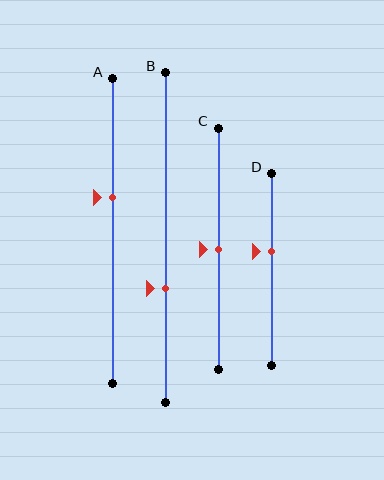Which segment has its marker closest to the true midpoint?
Segment C has its marker closest to the true midpoint.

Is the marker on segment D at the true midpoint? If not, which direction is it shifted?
No, the marker on segment D is shifted upward by about 9% of the segment length.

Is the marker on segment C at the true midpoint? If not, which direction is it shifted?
Yes, the marker on segment C is at the true midpoint.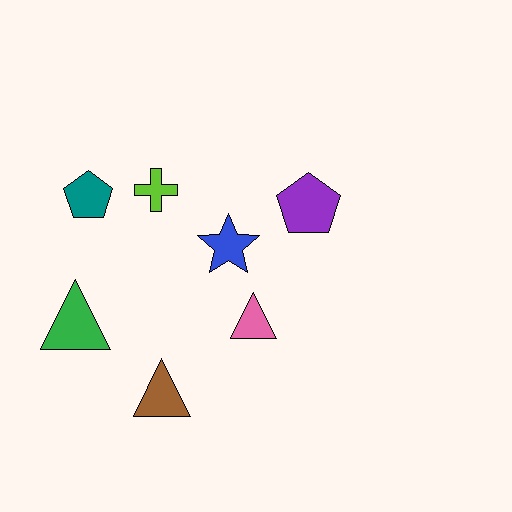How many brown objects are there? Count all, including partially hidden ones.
There is 1 brown object.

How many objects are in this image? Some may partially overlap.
There are 7 objects.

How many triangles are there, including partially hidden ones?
There are 3 triangles.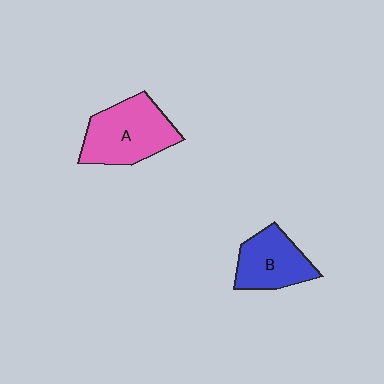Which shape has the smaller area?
Shape B (blue).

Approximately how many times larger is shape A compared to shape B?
Approximately 1.3 times.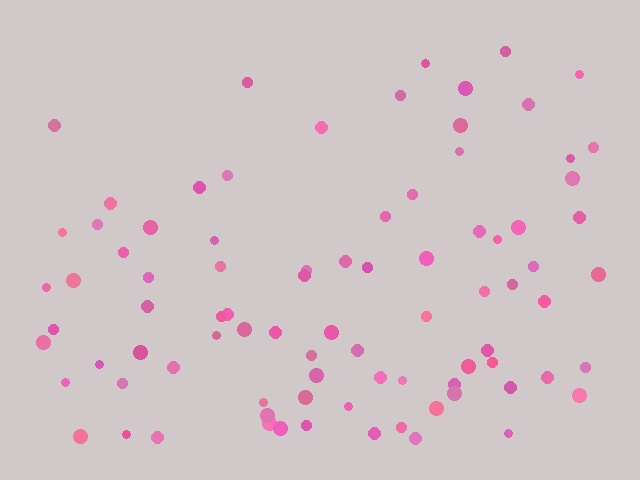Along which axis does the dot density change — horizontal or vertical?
Vertical.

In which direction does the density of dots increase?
From top to bottom, with the bottom side densest.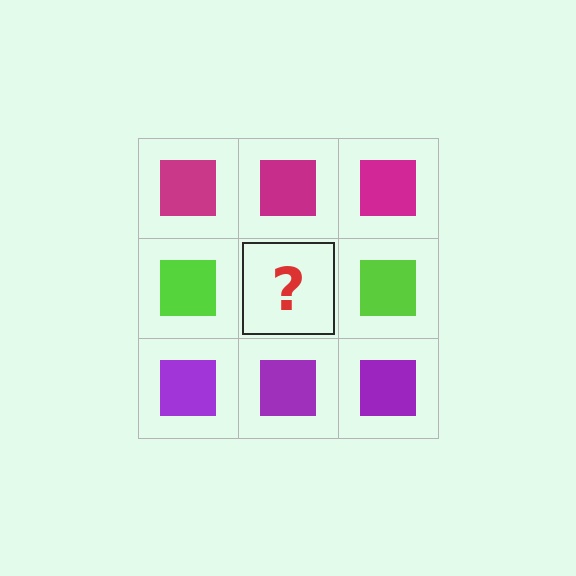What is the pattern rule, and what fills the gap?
The rule is that each row has a consistent color. The gap should be filled with a lime square.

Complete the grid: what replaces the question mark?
The question mark should be replaced with a lime square.